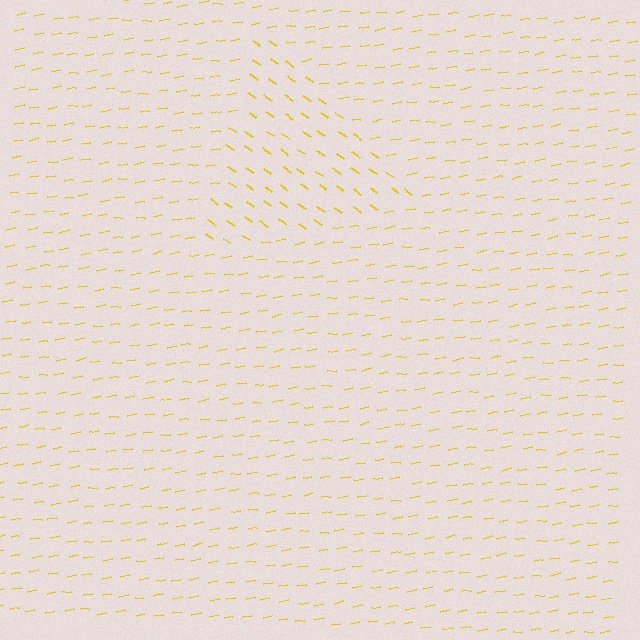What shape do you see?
I see a triangle.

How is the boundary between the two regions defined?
The boundary is defined purely by a change in line orientation (approximately 45 degrees difference). All lines are the same color and thickness.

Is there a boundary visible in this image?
Yes, there is a texture boundary formed by a change in line orientation.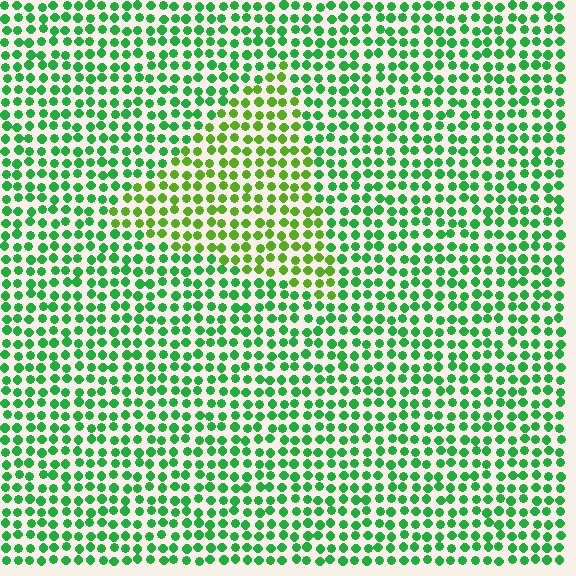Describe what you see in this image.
The image is filled with small green elements in a uniform arrangement. A triangle-shaped region is visible where the elements are tinted to a slightly different hue, forming a subtle color boundary.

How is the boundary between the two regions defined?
The boundary is defined purely by a slight shift in hue (about 36 degrees). Spacing, size, and orientation are identical on both sides.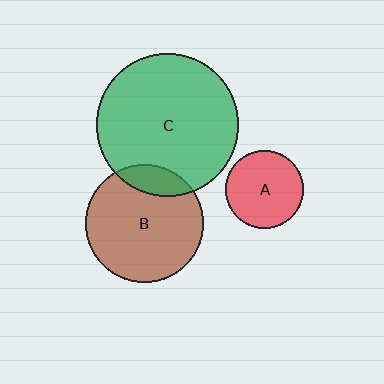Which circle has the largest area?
Circle C (green).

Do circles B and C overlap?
Yes.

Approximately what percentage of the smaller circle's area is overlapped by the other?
Approximately 15%.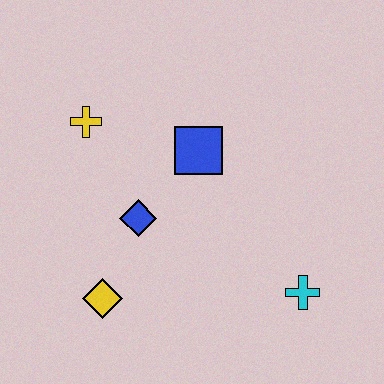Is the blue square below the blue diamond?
No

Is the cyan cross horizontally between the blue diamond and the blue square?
No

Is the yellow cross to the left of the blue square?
Yes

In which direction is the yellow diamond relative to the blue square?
The yellow diamond is below the blue square.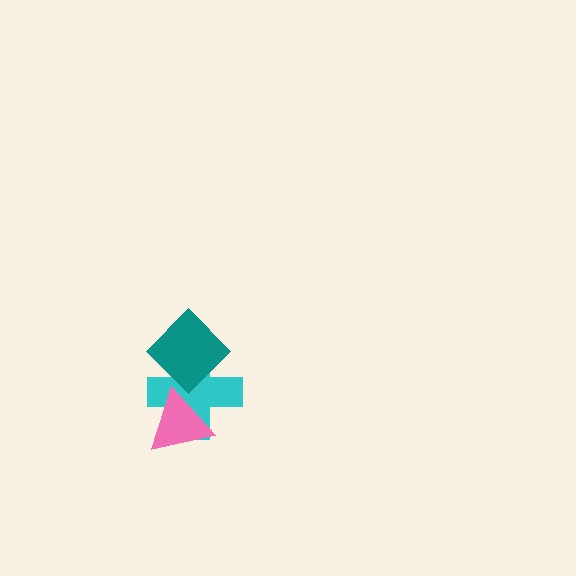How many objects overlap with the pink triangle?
1 object overlaps with the pink triangle.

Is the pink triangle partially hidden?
No, no other shape covers it.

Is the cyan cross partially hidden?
Yes, it is partially covered by another shape.